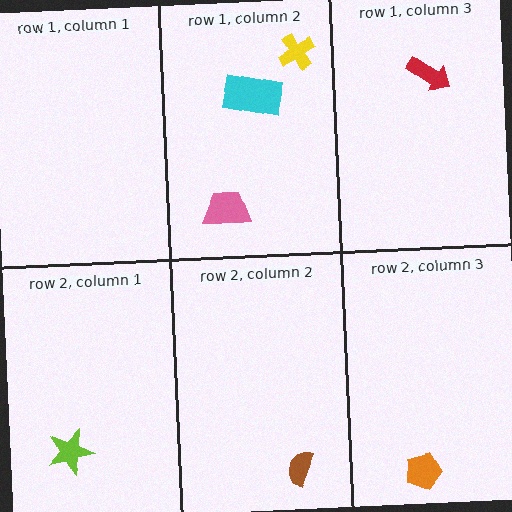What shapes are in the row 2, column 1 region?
The lime star.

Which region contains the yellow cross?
The row 1, column 2 region.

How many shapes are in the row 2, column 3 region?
1.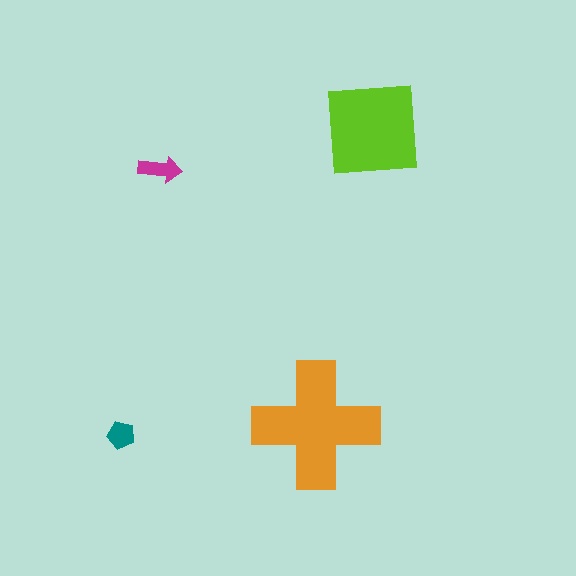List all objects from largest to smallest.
The orange cross, the lime square, the magenta arrow, the teal pentagon.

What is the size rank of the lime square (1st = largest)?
2nd.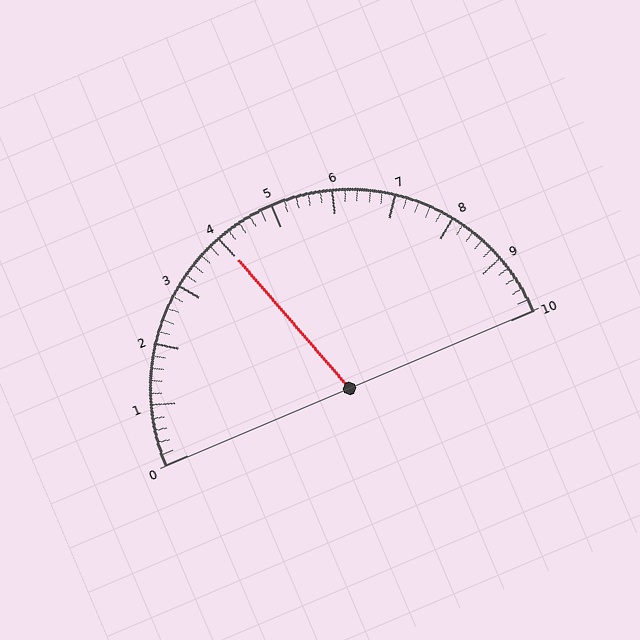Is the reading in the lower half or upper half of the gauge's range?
The reading is in the lower half of the range (0 to 10).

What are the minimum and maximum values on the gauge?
The gauge ranges from 0 to 10.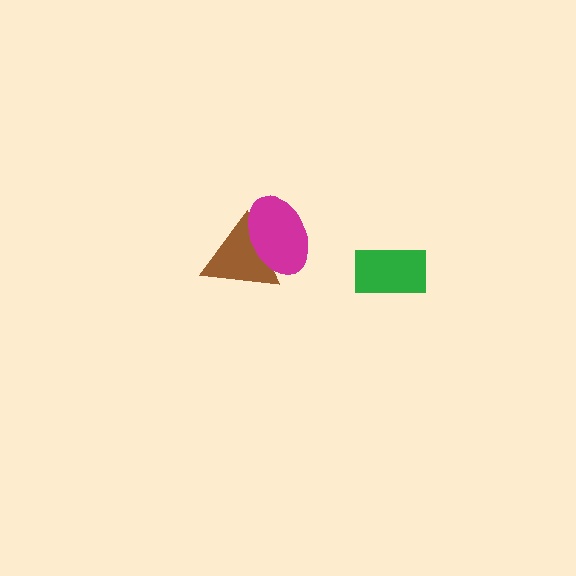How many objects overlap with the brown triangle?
1 object overlaps with the brown triangle.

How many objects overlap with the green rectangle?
0 objects overlap with the green rectangle.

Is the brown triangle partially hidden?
Yes, it is partially covered by another shape.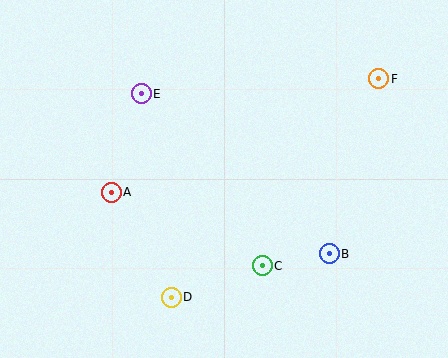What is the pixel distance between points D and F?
The distance between D and F is 301 pixels.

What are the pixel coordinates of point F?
Point F is at (379, 79).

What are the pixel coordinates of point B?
Point B is at (329, 254).